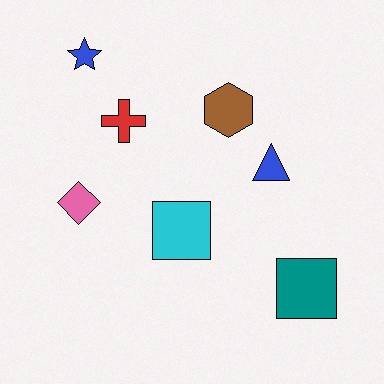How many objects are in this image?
There are 7 objects.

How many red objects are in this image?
There is 1 red object.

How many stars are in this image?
There is 1 star.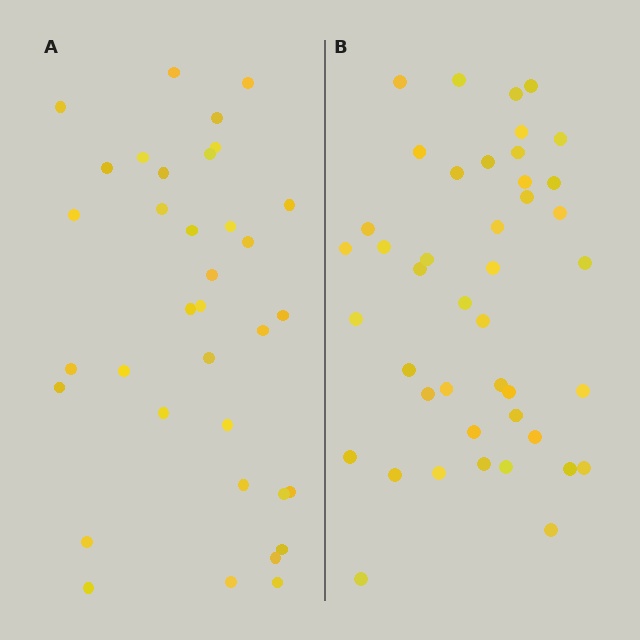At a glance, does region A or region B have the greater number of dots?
Region B (the right region) has more dots.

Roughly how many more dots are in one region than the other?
Region B has roughly 8 or so more dots than region A.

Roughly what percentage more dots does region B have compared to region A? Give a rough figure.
About 25% more.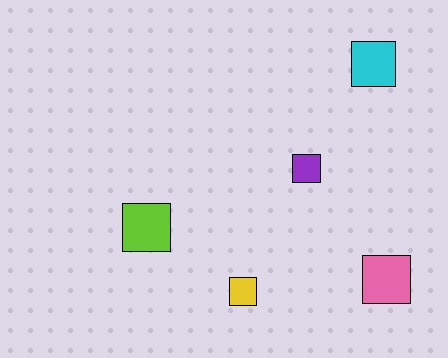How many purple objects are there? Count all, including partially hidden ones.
There is 1 purple object.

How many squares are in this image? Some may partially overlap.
There are 5 squares.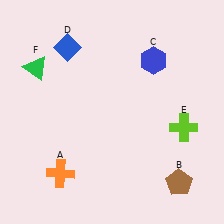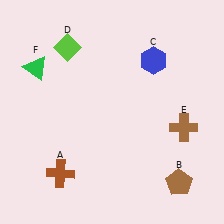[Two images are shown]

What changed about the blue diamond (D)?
In Image 1, D is blue. In Image 2, it changed to lime.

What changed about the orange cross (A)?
In Image 1, A is orange. In Image 2, it changed to brown.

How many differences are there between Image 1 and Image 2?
There are 3 differences between the two images.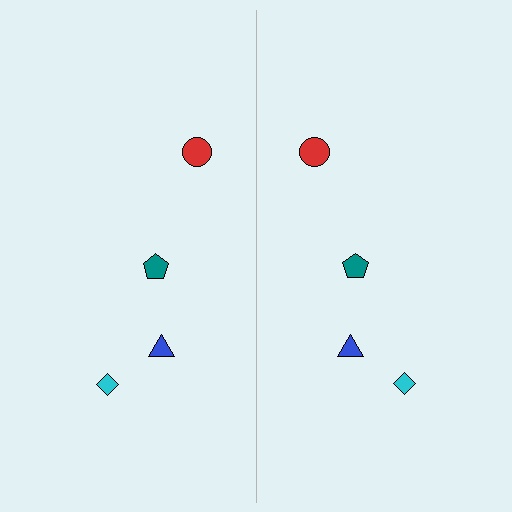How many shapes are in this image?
There are 8 shapes in this image.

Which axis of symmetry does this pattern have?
The pattern has a vertical axis of symmetry running through the center of the image.